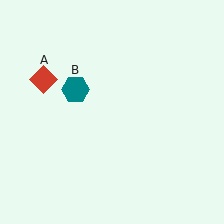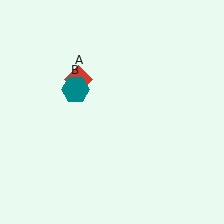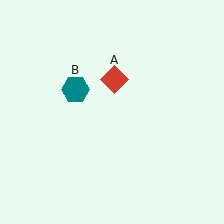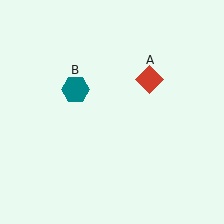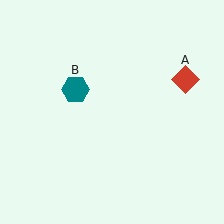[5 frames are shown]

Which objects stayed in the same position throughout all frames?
Teal hexagon (object B) remained stationary.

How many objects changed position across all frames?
1 object changed position: red diamond (object A).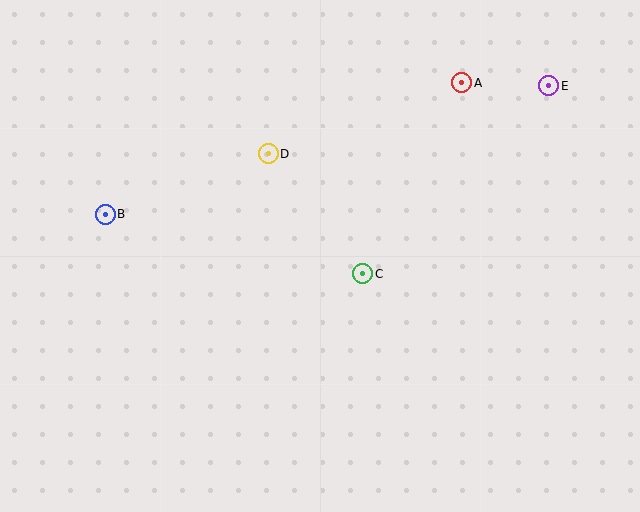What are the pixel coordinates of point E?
Point E is at (549, 86).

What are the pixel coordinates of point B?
Point B is at (105, 214).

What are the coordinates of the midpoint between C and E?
The midpoint between C and E is at (456, 180).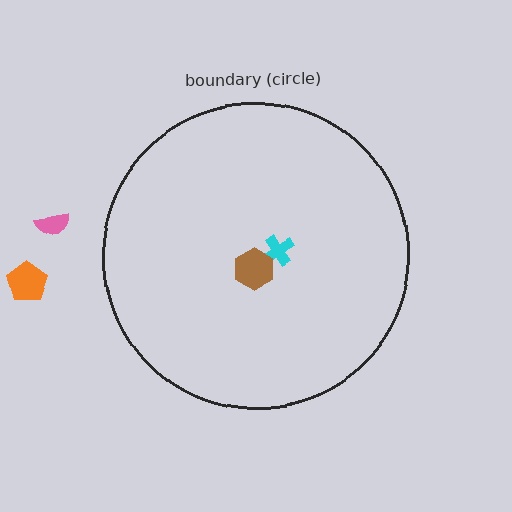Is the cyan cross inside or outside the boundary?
Inside.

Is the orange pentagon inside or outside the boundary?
Outside.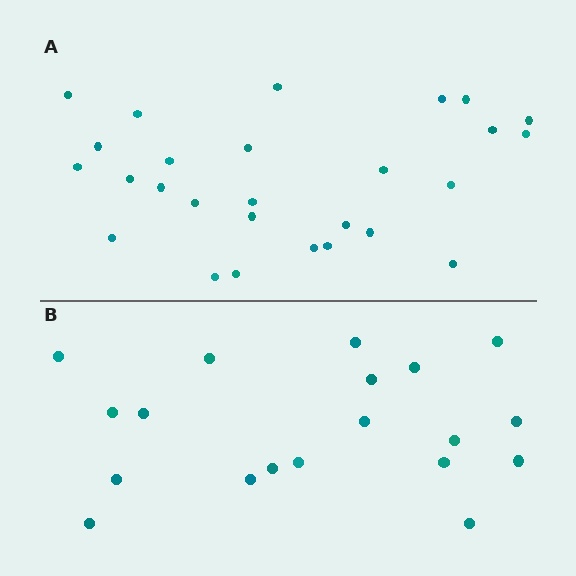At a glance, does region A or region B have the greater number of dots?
Region A (the top region) has more dots.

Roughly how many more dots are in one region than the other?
Region A has roughly 8 or so more dots than region B.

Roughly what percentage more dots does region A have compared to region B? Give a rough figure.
About 40% more.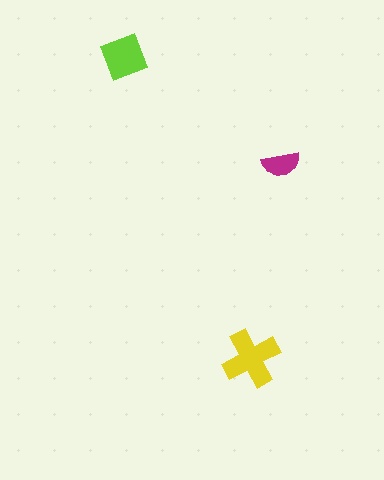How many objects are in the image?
There are 3 objects in the image.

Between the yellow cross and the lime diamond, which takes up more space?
The yellow cross.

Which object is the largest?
The yellow cross.